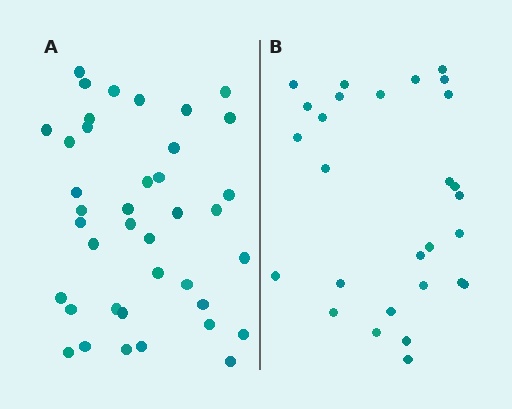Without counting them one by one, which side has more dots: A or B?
Region A (the left region) has more dots.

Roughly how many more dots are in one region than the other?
Region A has roughly 12 or so more dots than region B.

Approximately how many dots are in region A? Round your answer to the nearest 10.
About 40 dots. (The exact count is 39, which rounds to 40.)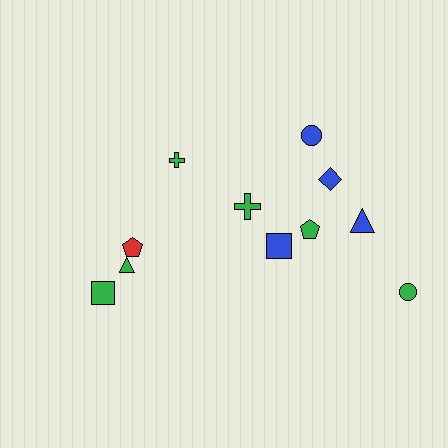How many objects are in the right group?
There are 7 objects.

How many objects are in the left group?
There are 4 objects.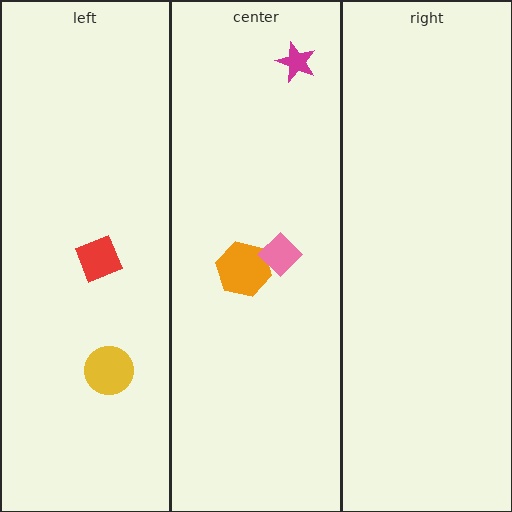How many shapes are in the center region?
3.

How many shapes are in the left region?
2.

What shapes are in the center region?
The orange hexagon, the magenta star, the pink diamond.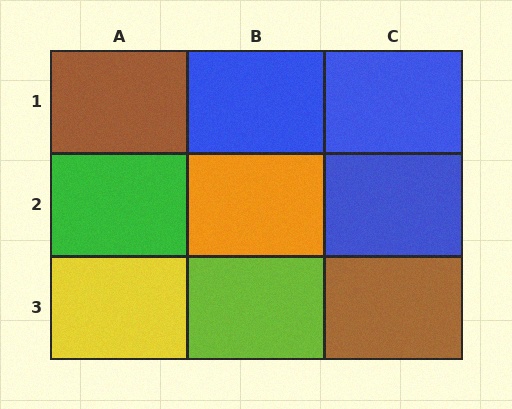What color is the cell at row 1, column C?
Blue.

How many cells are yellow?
1 cell is yellow.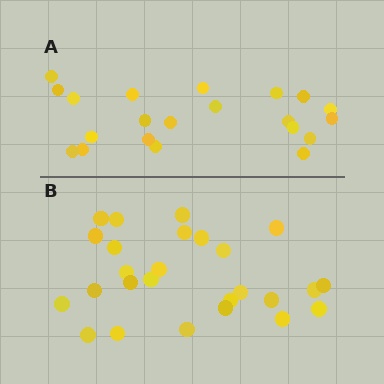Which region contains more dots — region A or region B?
Region B (the bottom region) has more dots.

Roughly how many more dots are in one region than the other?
Region B has about 5 more dots than region A.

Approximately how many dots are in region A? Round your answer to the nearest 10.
About 20 dots. (The exact count is 21, which rounds to 20.)